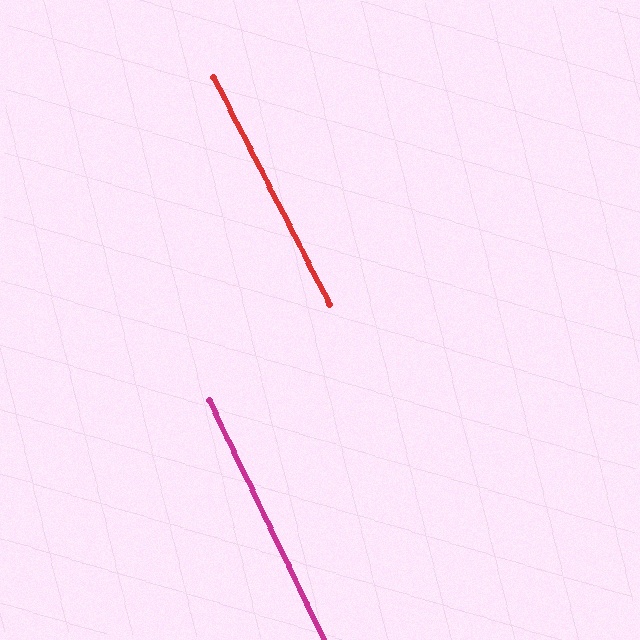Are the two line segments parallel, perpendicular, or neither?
Parallel — their directions differ by only 1.4°.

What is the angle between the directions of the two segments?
Approximately 1 degree.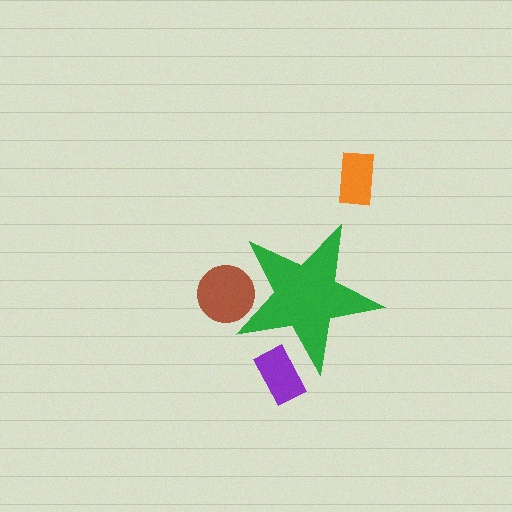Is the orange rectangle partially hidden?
No, the orange rectangle is fully visible.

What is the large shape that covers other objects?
A green star.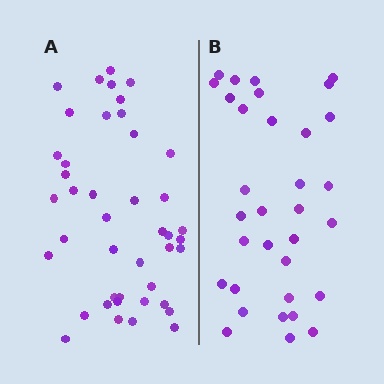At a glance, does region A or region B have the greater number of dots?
Region A (the left region) has more dots.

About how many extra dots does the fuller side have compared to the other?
Region A has roughly 10 or so more dots than region B.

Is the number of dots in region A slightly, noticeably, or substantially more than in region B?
Region A has noticeably more, but not dramatically so. The ratio is roughly 1.3 to 1.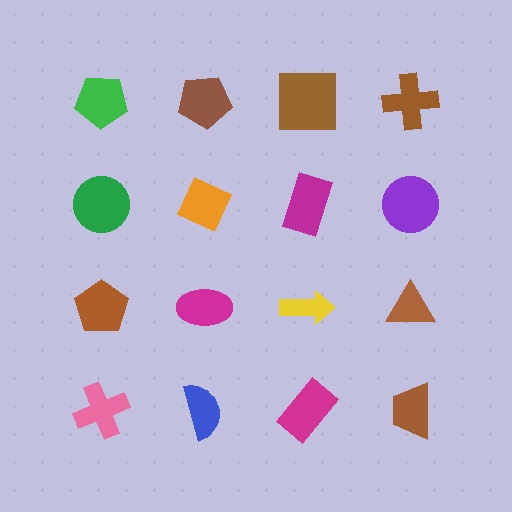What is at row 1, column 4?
A brown cross.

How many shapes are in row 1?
4 shapes.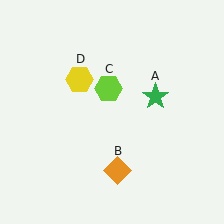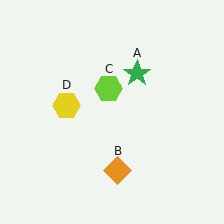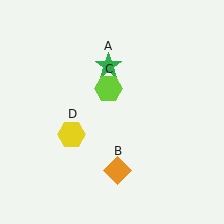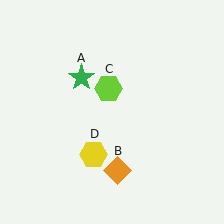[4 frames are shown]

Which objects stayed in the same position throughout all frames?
Orange diamond (object B) and lime hexagon (object C) remained stationary.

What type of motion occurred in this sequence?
The green star (object A), yellow hexagon (object D) rotated counterclockwise around the center of the scene.